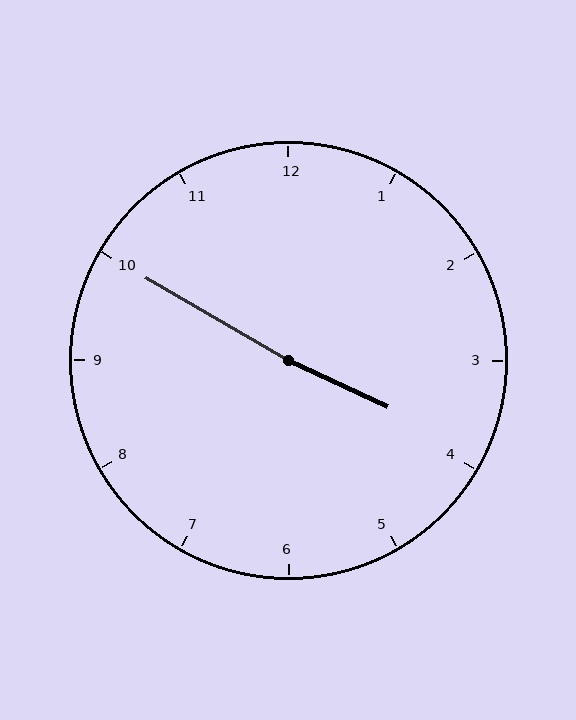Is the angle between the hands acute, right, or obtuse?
It is obtuse.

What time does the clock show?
3:50.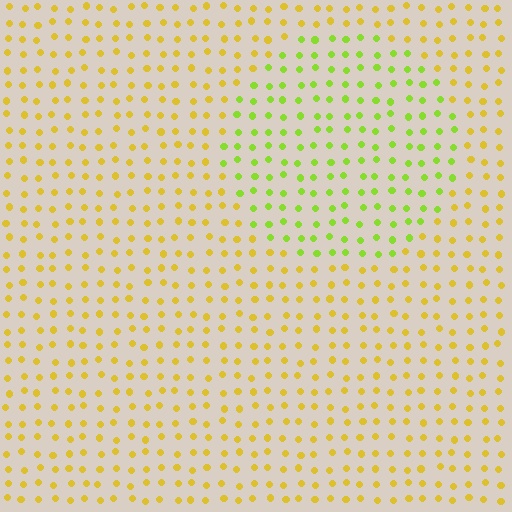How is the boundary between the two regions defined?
The boundary is defined purely by a slight shift in hue (about 40 degrees). Spacing, size, and orientation are identical on both sides.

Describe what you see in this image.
The image is filled with small yellow elements in a uniform arrangement. A circle-shaped region is visible where the elements are tinted to a slightly different hue, forming a subtle color boundary.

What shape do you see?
I see a circle.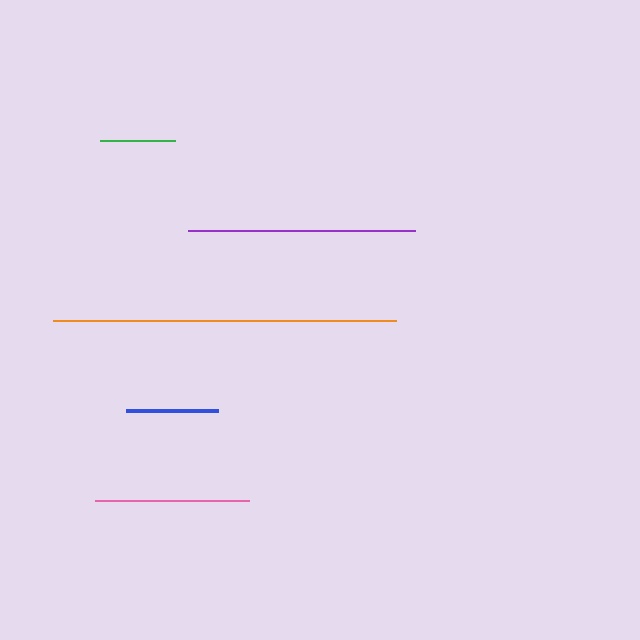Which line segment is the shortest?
The green line is the shortest at approximately 75 pixels.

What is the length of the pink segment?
The pink segment is approximately 154 pixels long.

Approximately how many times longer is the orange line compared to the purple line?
The orange line is approximately 1.5 times the length of the purple line.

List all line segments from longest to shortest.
From longest to shortest: orange, purple, pink, blue, green.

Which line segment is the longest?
The orange line is the longest at approximately 343 pixels.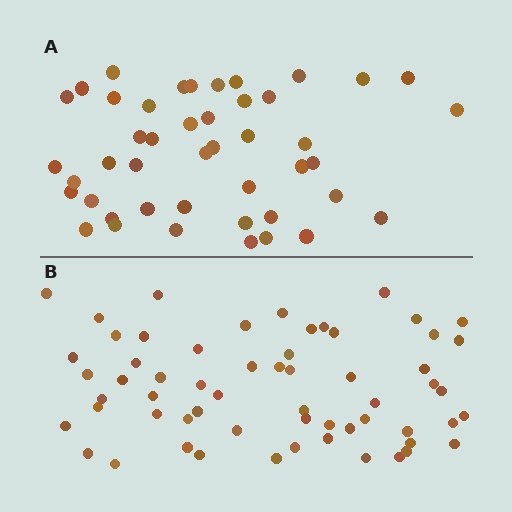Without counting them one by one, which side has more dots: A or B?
Region B (the bottom region) has more dots.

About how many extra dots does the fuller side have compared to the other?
Region B has approximately 15 more dots than region A.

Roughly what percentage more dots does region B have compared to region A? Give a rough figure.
About 35% more.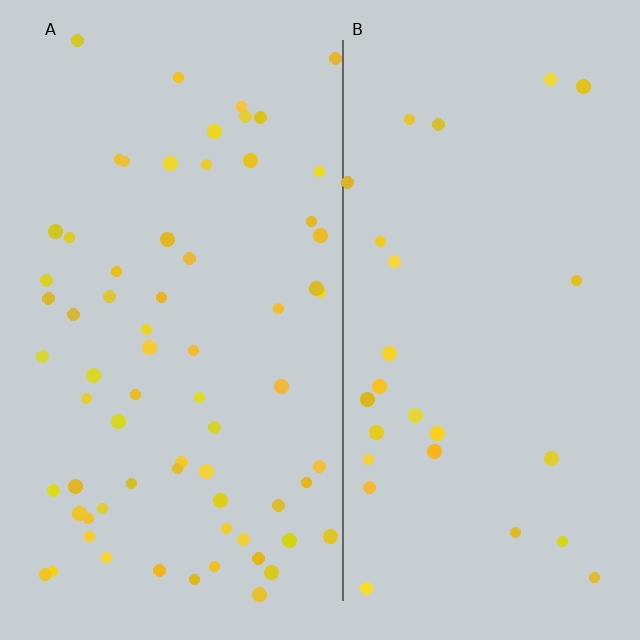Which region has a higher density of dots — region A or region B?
A (the left).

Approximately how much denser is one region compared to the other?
Approximately 2.6× — region A over region B.